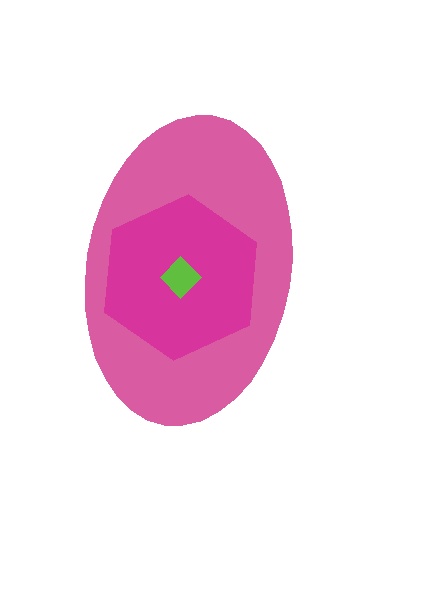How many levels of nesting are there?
3.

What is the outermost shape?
The pink ellipse.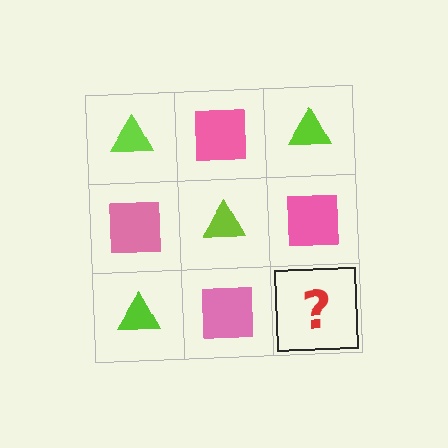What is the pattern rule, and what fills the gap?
The rule is that it alternates lime triangle and pink square in a checkerboard pattern. The gap should be filled with a lime triangle.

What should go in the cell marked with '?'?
The missing cell should contain a lime triangle.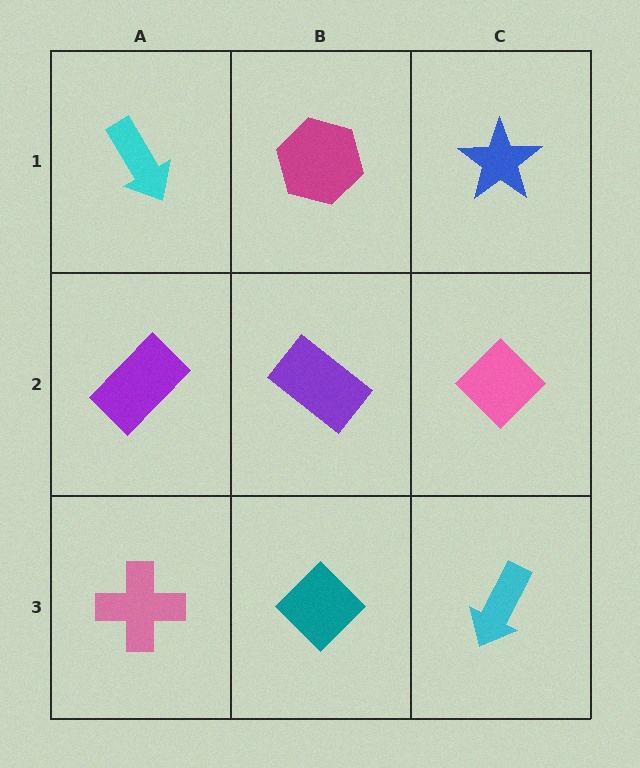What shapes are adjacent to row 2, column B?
A magenta hexagon (row 1, column B), a teal diamond (row 3, column B), a purple rectangle (row 2, column A), a pink diamond (row 2, column C).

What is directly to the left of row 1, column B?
A cyan arrow.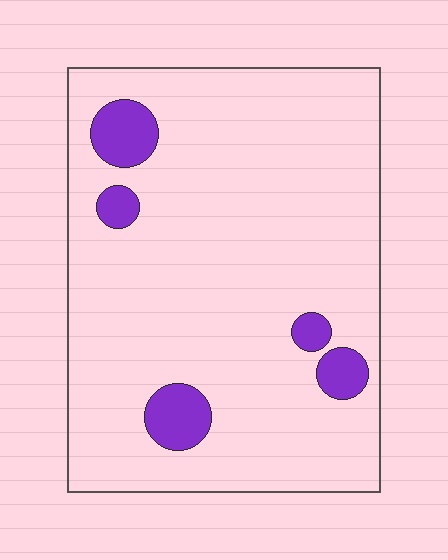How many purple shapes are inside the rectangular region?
5.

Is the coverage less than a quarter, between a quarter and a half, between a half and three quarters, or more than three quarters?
Less than a quarter.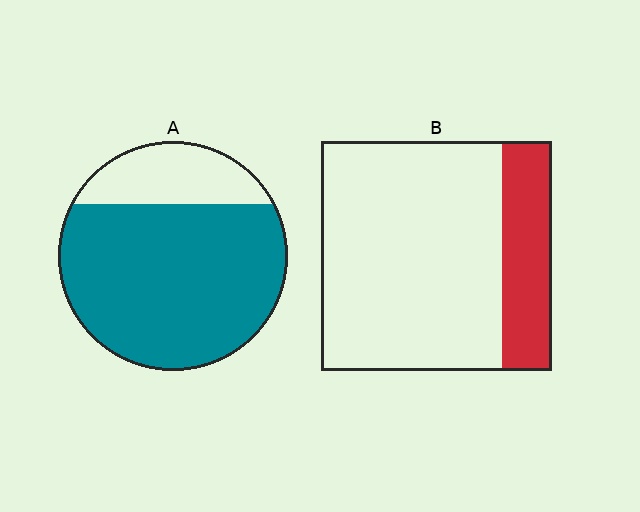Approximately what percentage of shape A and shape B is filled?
A is approximately 80% and B is approximately 20%.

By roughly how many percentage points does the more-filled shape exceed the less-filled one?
By roughly 55 percentage points (A over B).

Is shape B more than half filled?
No.